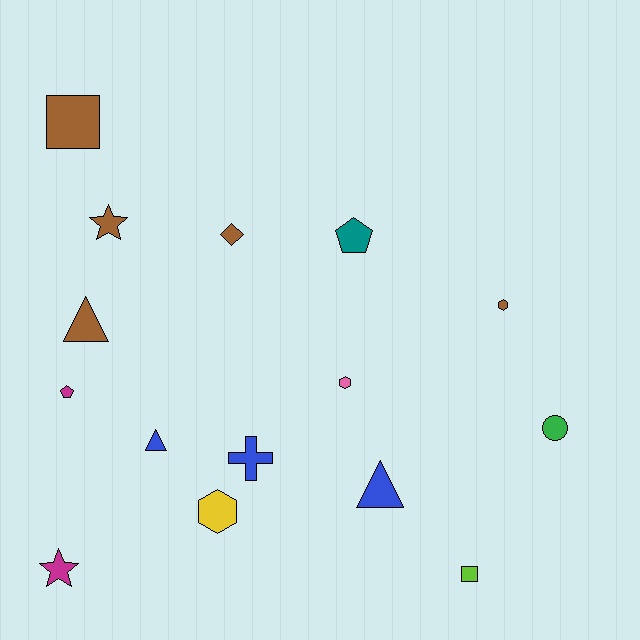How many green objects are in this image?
There is 1 green object.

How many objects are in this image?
There are 15 objects.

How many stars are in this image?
There are 2 stars.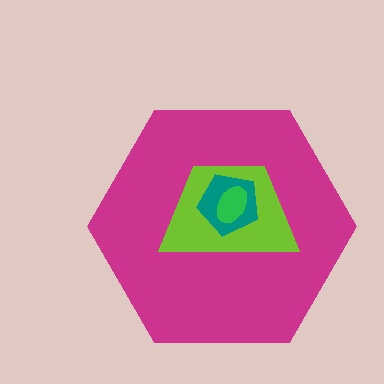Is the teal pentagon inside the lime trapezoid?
Yes.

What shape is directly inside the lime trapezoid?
The teal pentagon.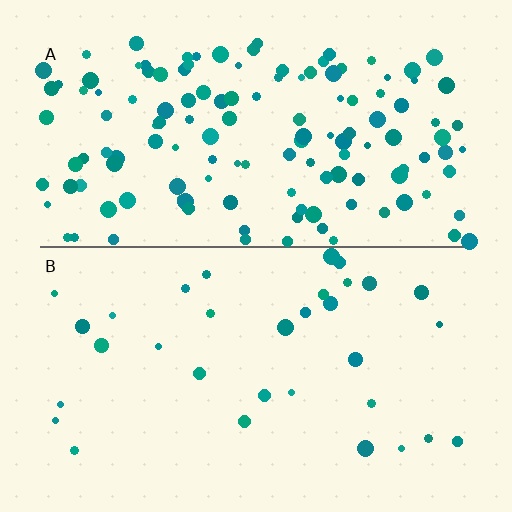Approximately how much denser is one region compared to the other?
Approximately 4.2× — region A over region B.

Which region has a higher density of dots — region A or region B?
A (the top).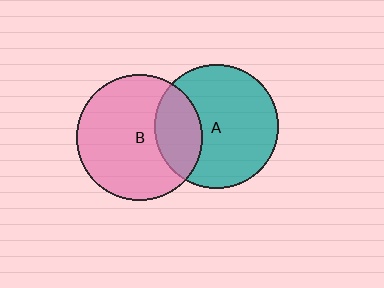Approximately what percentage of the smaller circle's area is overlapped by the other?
Approximately 25%.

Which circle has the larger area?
Circle B (pink).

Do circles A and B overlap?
Yes.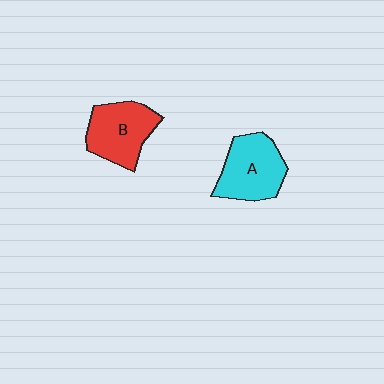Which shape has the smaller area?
Shape B (red).